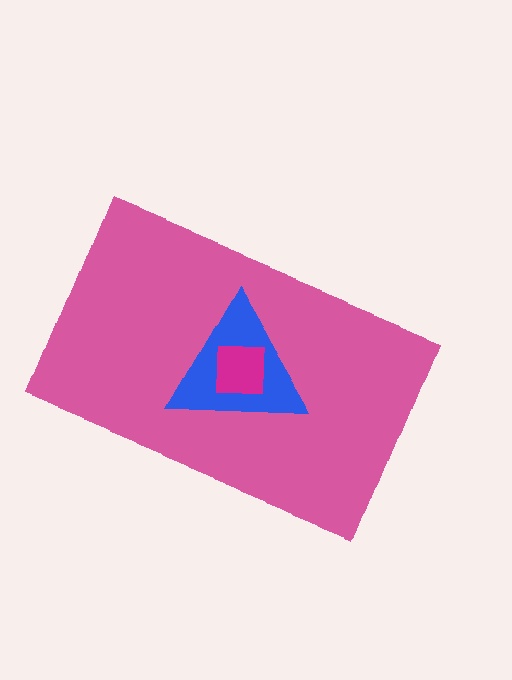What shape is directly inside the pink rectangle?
The blue triangle.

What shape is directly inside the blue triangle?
The magenta square.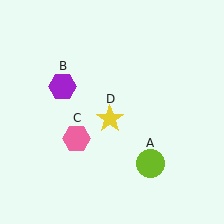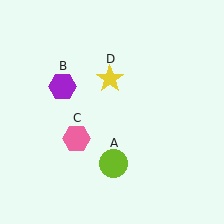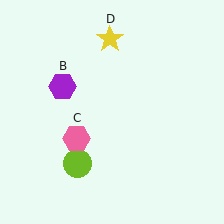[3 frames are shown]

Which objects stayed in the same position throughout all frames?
Purple hexagon (object B) and pink hexagon (object C) remained stationary.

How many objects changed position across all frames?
2 objects changed position: lime circle (object A), yellow star (object D).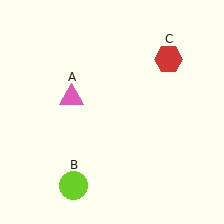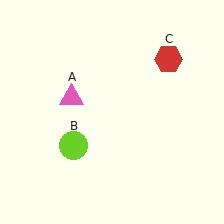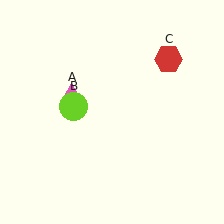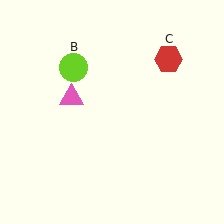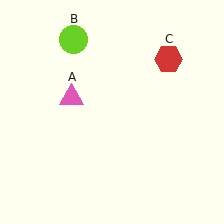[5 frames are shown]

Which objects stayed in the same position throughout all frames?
Pink triangle (object A) and red hexagon (object C) remained stationary.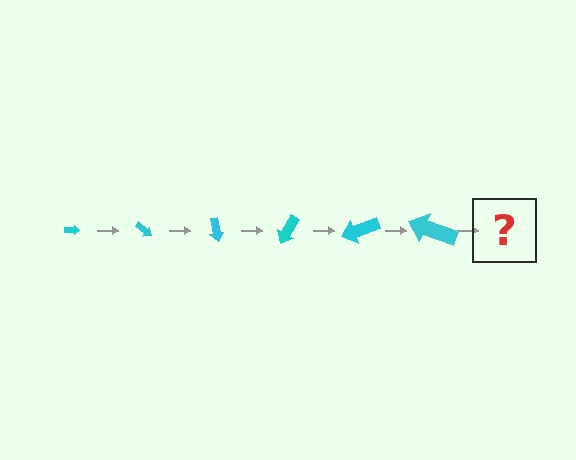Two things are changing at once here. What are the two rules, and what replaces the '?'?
The two rules are that the arrow grows larger each step and it rotates 40 degrees each step. The '?' should be an arrow, larger than the previous one and rotated 240 degrees from the start.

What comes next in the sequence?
The next element should be an arrow, larger than the previous one and rotated 240 degrees from the start.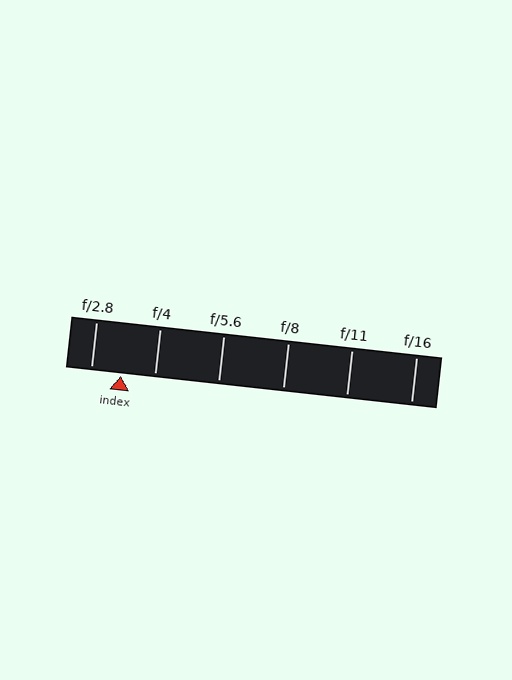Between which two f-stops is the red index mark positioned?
The index mark is between f/2.8 and f/4.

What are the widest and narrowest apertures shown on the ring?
The widest aperture shown is f/2.8 and the narrowest is f/16.